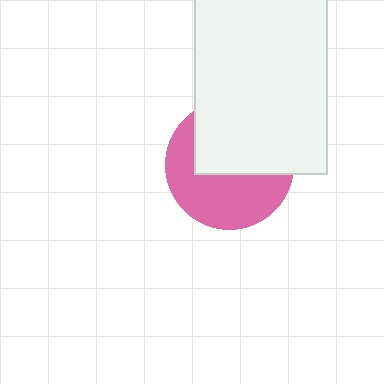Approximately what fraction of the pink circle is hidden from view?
Roughly 50% of the pink circle is hidden behind the white rectangle.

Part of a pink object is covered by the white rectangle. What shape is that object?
It is a circle.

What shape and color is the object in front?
The object in front is a white rectangle.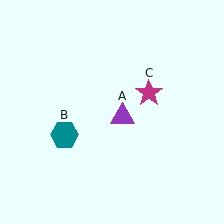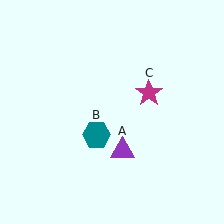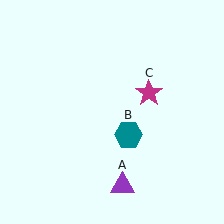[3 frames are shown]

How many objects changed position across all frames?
2 objects changed position: purple triangle (object A), teal hexagon (object B).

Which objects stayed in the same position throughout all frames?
Magenta star (object C) remained stationary.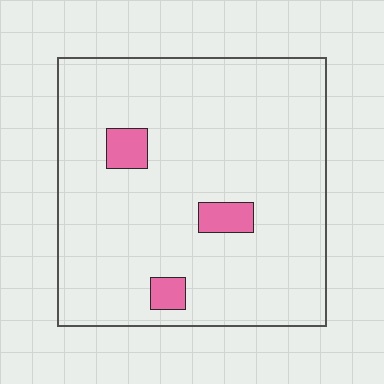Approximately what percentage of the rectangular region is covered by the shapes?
Approximately 5%.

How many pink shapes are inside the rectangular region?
3.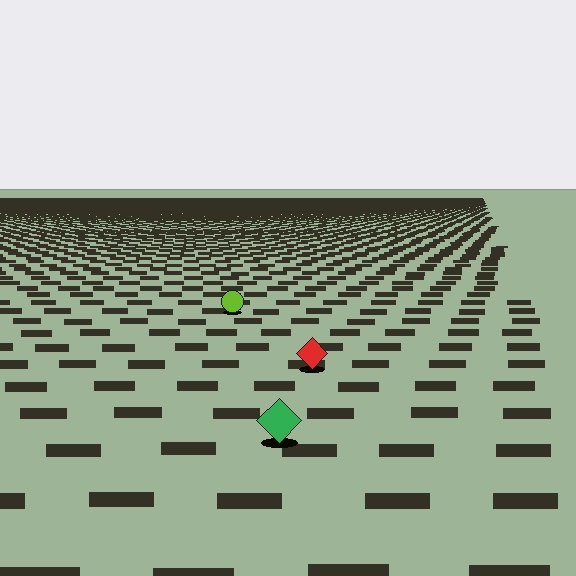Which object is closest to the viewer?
The green diamond is closest. The texture marks near it are larger and more spread out.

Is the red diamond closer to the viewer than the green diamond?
No. The green diamond is closer — you can tell from the texture gradient: the ground texture is coarser near it.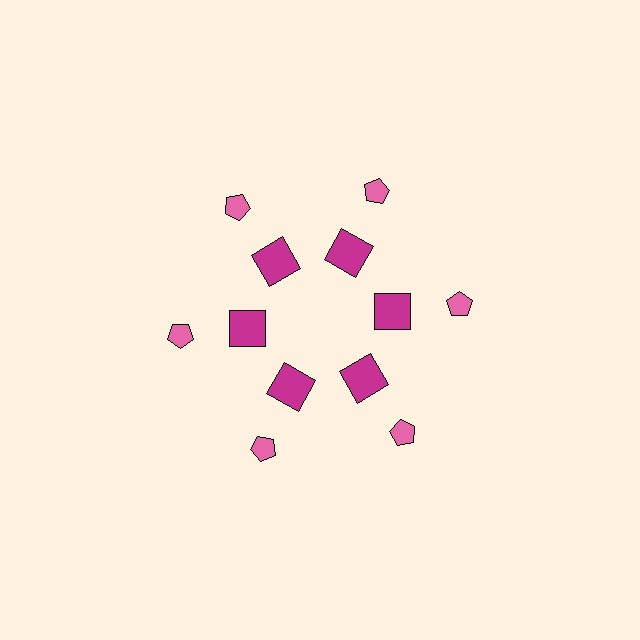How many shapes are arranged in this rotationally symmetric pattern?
There are 12 shapes, arranged in 6 groups of 2.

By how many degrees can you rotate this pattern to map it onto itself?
The pattern maps onto itself every 60 degrees of rotation.